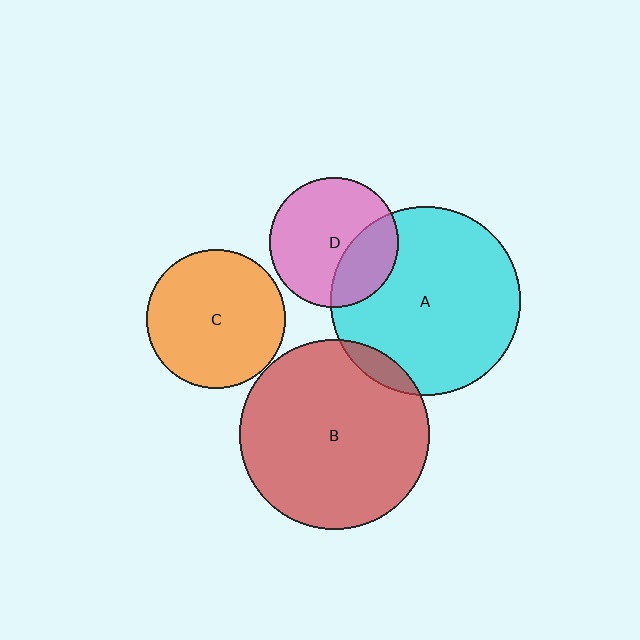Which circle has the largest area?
Circle B (red).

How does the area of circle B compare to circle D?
Approximately 2.1 times.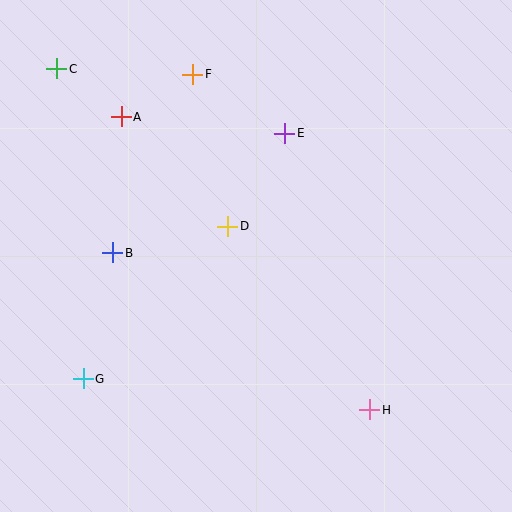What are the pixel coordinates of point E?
Point E is at (285, 133).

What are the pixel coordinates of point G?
Point G is at (83, 379).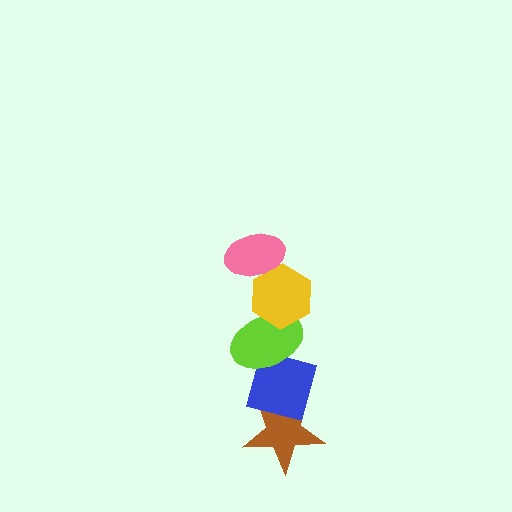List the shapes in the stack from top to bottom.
From top to bottom: the pink ellipse, the yellow hexagon, the lime ellipse, the blue square, the brown star.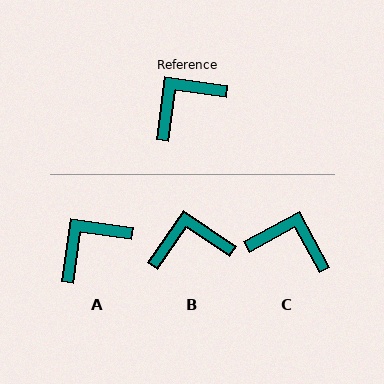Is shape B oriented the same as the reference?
No, it is off by about 27 degrees.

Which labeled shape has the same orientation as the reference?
A.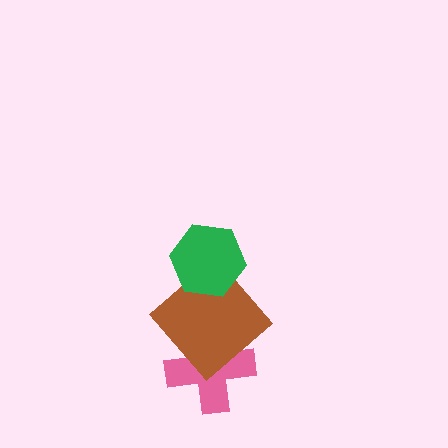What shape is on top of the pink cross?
The brown diamond is on top of the pink cross.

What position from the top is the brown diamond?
The brown diamond is 2nd from the top.